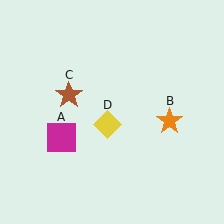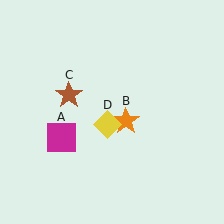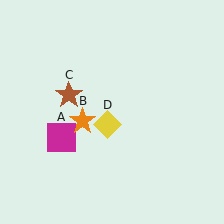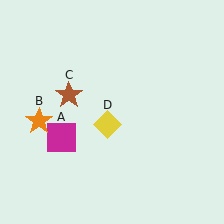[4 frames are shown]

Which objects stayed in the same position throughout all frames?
Magenta square (object A) and brown star (object C) and yellow diamond (object D) remained stationary.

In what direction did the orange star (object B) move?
The orange star (object B) moved left.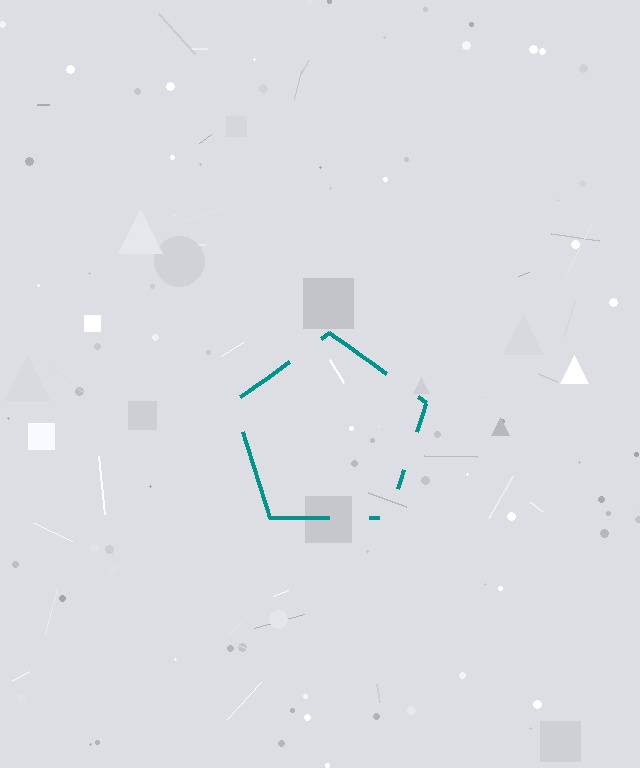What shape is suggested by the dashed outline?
The dashed outline suggests a pentagon.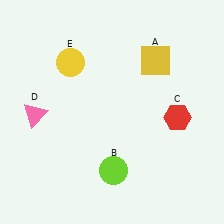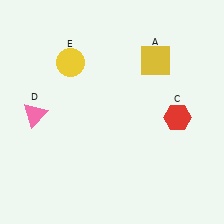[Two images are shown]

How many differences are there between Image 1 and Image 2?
There is 1 difference between the two images.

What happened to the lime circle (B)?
The lime circle (B) was removed in Image 2. It was in the bottom-right area of Image 1.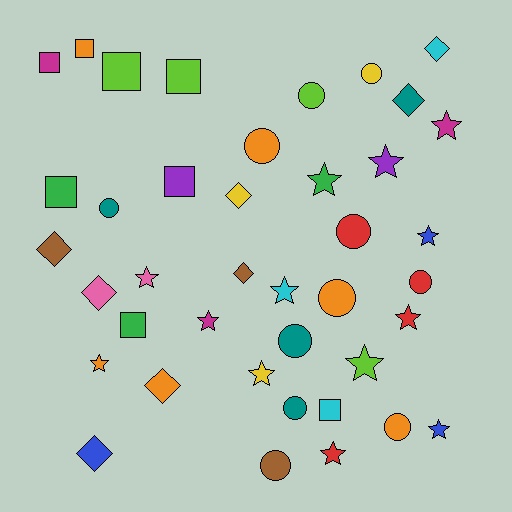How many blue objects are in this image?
There are 3 blue objects.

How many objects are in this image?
There are 40 objects.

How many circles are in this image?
There are 11 circles.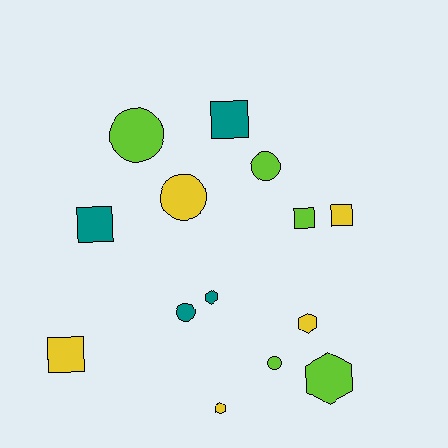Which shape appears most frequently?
Square, with 5 objects.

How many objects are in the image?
There are 14 objects.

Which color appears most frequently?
Yellow, with 5 objects.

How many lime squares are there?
There is 1 lime square.